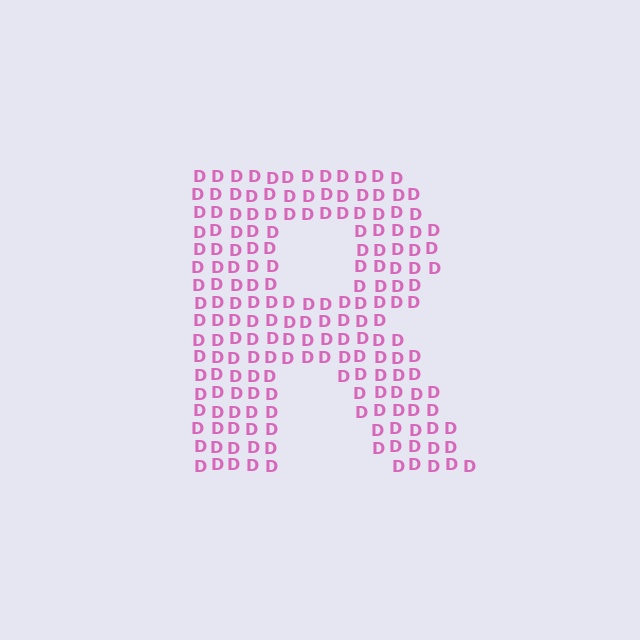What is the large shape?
The large shape is the letter R.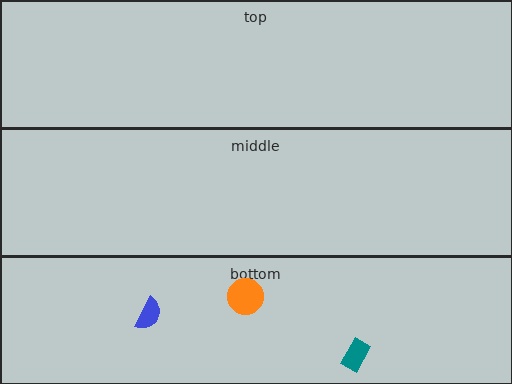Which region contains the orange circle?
The bottom region.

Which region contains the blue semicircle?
The bottom region.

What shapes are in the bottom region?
The teal rectangle, the blue semicircle, the orange circle.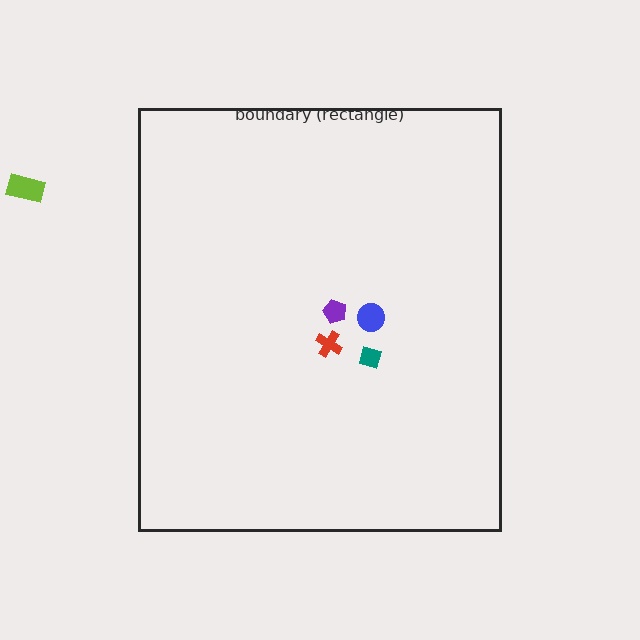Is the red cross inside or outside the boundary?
Inside.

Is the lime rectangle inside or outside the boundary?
Outside.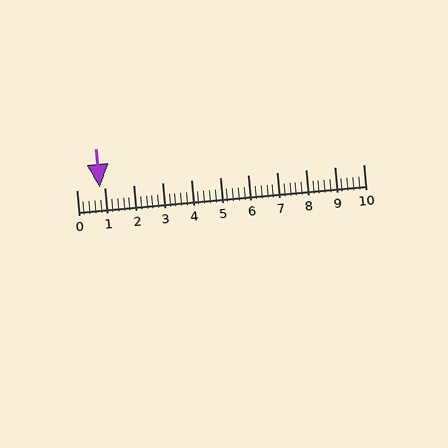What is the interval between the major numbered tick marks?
The major tick marks are spaced 1 units apart.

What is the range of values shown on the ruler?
The ruler shows values from 0 to 10.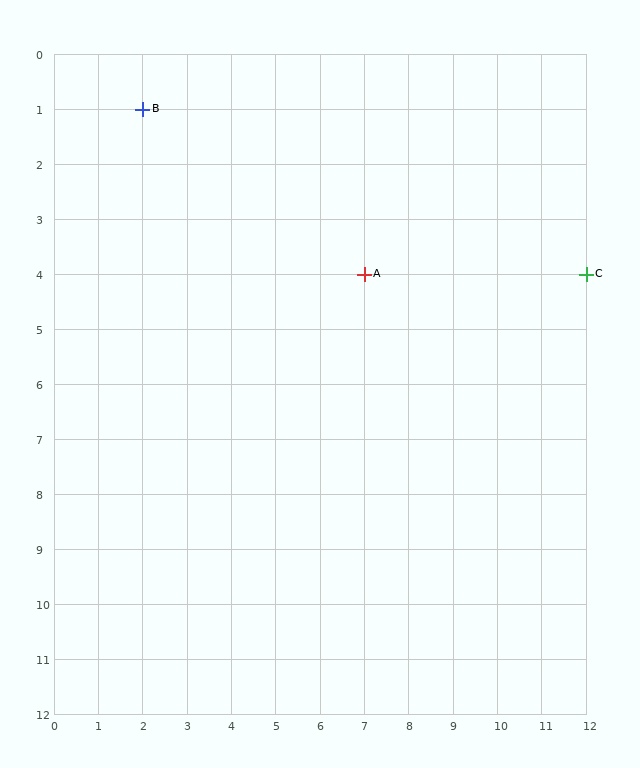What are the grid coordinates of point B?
Point B is at grid coordinates (2, 1).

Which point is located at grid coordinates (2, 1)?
Point B is at (2, 1).